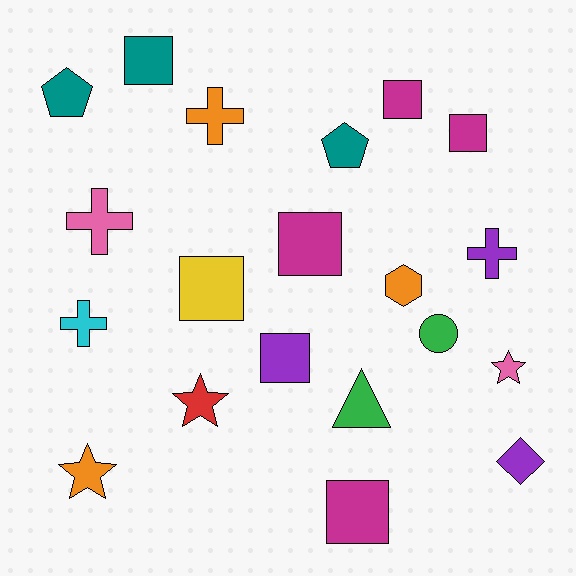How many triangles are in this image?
There is 1 triangle.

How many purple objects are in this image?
There are 3 purple objects.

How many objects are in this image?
There are 20 objects.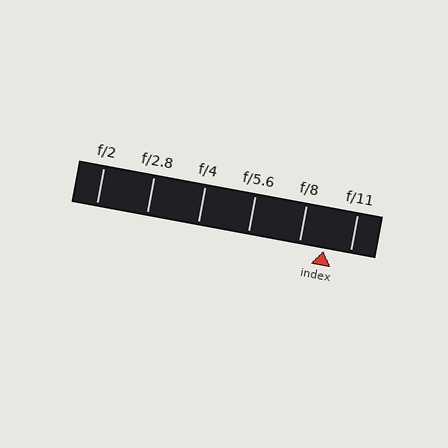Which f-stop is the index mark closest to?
The index mark is closest to f/8.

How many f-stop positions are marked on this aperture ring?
There are 6 f-stop positions marked.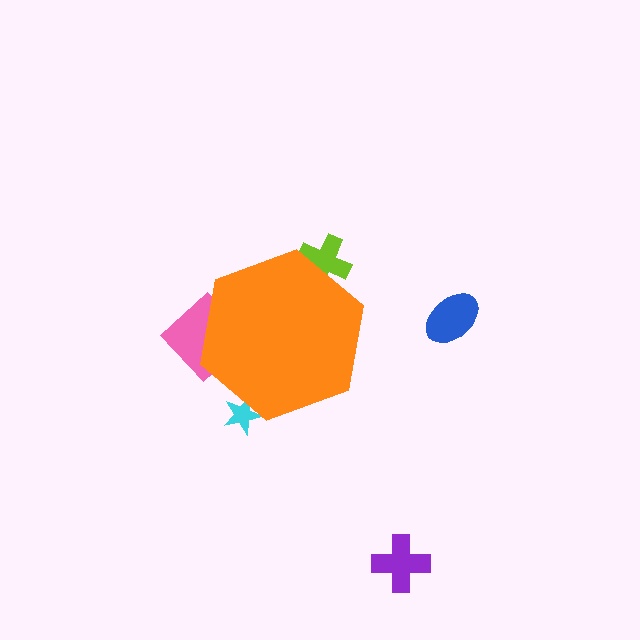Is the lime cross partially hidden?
Yes, the lime cross is partially hidden behind the orange hexagon.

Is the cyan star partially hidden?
Yes, the cyan star is partially hidden behind the orange hexagon.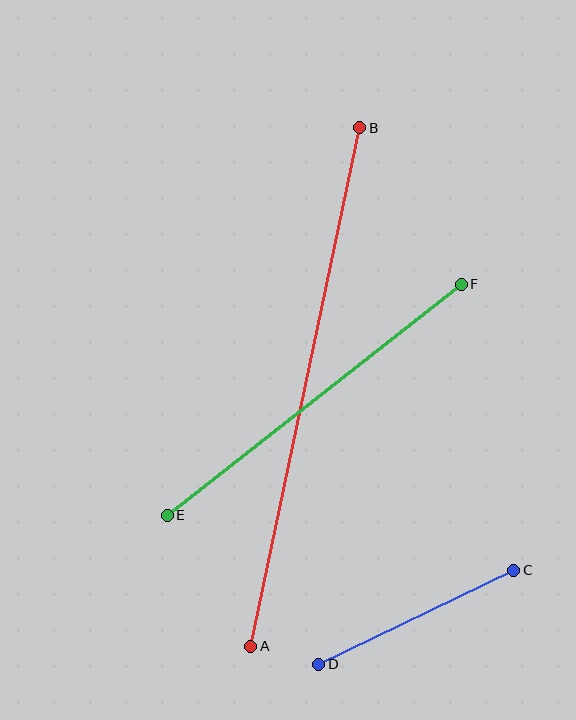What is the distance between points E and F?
The distance is approximately 374 pixels.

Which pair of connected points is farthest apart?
Points A and B are farthest apart.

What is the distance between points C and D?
The distance is approximately 217 pixels.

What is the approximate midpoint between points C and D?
The midpoint is at approximately (416, 617) pixels.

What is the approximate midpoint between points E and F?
The midpoint is at approximately (314, 400) pixels.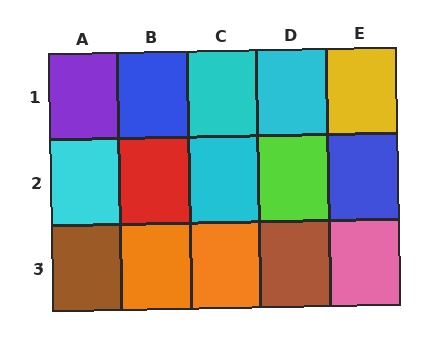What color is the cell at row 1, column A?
Purple.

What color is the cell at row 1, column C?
Cyan.